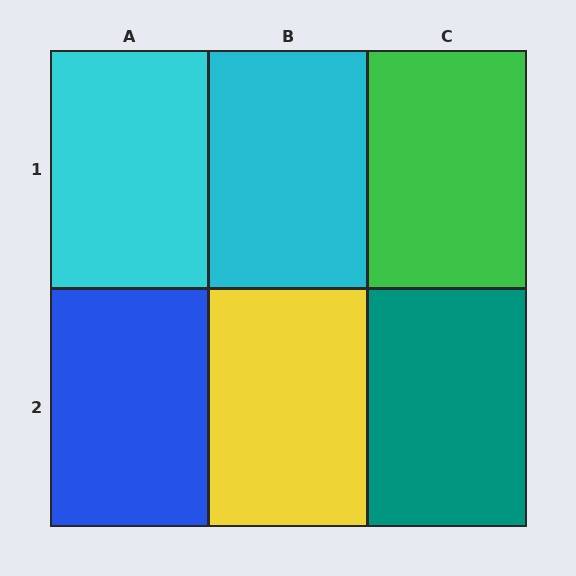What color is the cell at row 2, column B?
Yellow.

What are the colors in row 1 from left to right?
Cyan, cyan, green.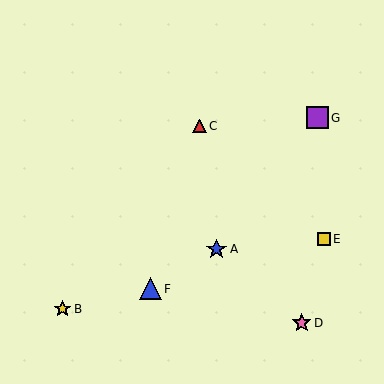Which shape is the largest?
The purple square (labeled G) is the largest.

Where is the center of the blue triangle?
The center of the blue triangle is at (150, 289).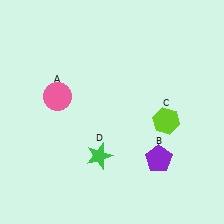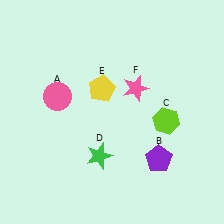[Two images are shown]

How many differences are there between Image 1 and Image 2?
There are 2 differences between the two images.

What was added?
A yellow pentagon (E), a pink star (F) were added in Image 2.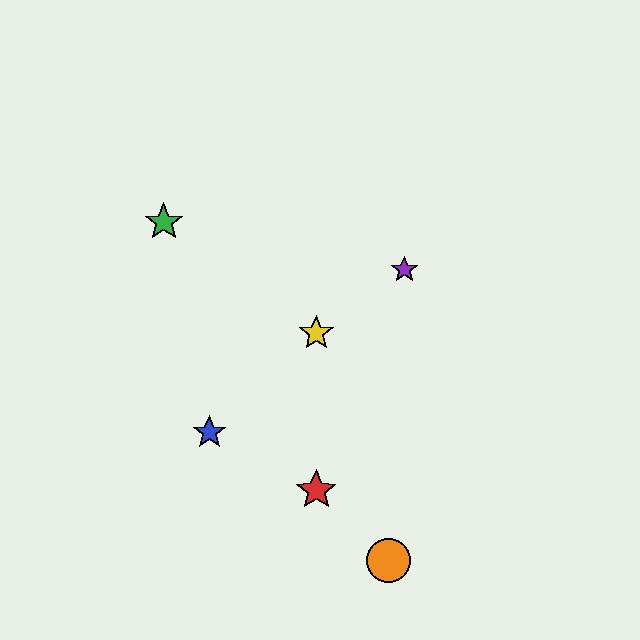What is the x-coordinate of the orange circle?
The orange circle is at x≈389.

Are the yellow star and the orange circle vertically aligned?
No, the yellow star is at x≈316 and the orange circle is at x≈389.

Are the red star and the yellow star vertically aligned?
Yes, both are at x≈316.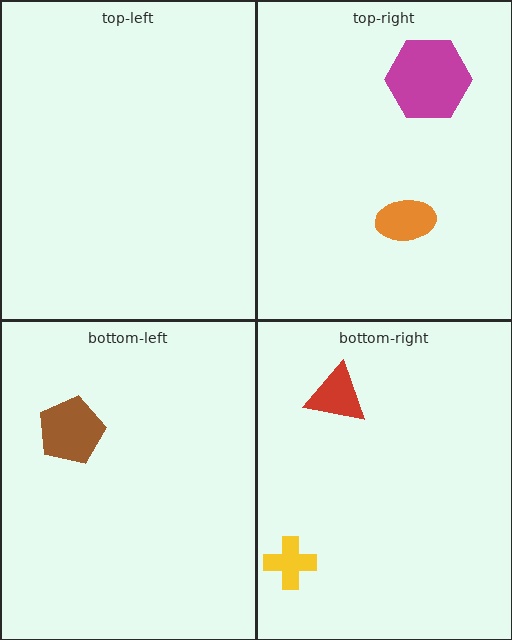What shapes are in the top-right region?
The orange ellipse, the magenta hexagon.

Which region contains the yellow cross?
The bottom-right region.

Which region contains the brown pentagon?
The bottom-left region.